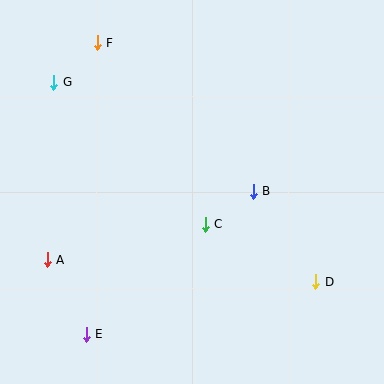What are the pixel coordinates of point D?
Point D is at (316, 282).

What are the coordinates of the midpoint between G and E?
The midpoint between G and E is at (70, 208).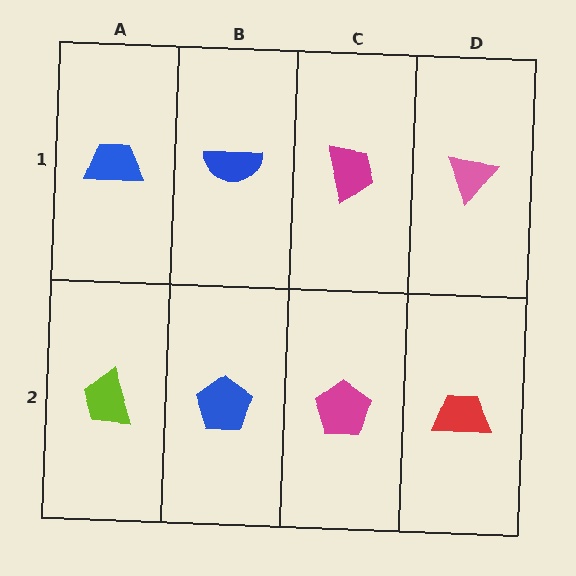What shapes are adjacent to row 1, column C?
A magenta pentagon (row 2, column C), a blue semicircle (row 1, column B), a pink triangle (row 1, column D).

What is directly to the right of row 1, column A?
A blue semicircle.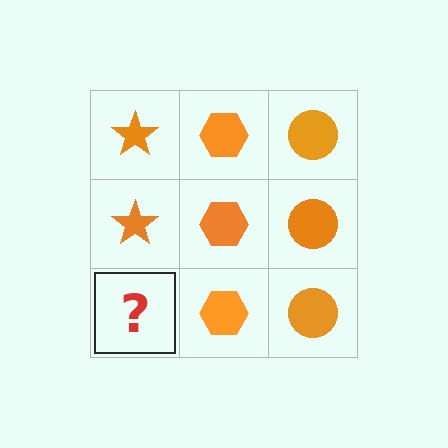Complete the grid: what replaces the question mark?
The question mark should be replaced with an orange star.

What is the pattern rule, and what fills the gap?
The rule is that each column has a consistent shape. The gap should be filled with an orange star.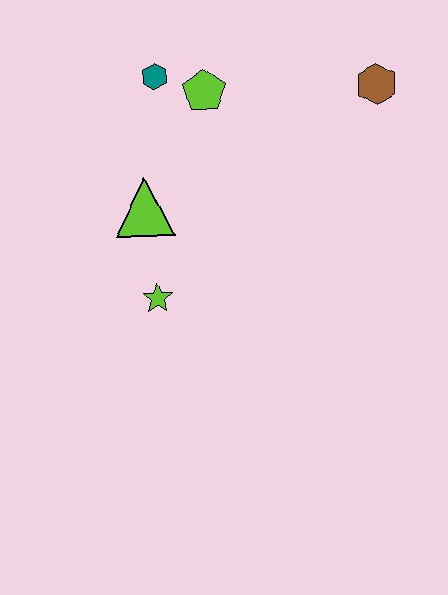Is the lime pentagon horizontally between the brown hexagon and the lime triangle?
Yes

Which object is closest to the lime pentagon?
The teal hexagon is closest to the lime pentagon.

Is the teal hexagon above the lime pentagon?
Yes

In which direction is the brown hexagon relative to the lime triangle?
The brown hexagon is to the right of the lime triangle.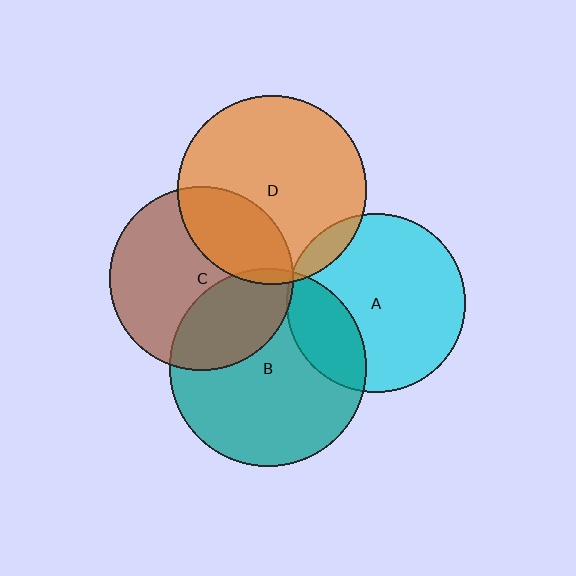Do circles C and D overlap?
Yes.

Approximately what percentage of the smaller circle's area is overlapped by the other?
Approximately 30%.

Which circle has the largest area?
Circle B (teal).